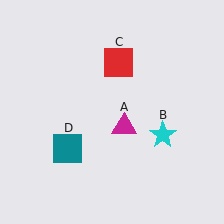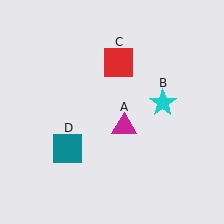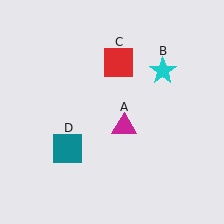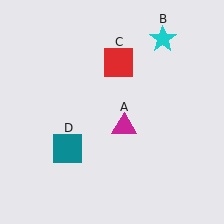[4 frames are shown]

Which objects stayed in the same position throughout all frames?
Magenta triangle (object A) and red square (object C) and teal square (object D) remained stationary.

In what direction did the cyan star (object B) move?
The cyan star (object B) moved up.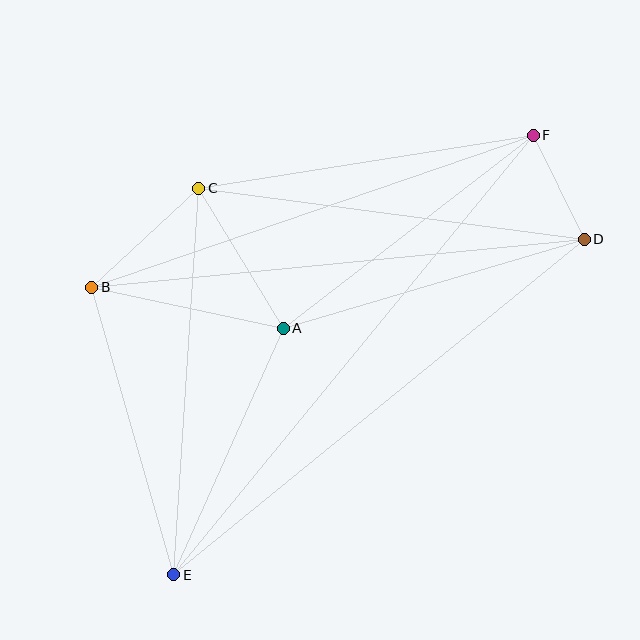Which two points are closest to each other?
Points D and F are closest to each other.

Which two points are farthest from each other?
Points E and F are farthest from each other.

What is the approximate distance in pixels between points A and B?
The distance between A and B is approximately 196 pixels.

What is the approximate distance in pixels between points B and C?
The distance between B and C is approximately 146 pixels.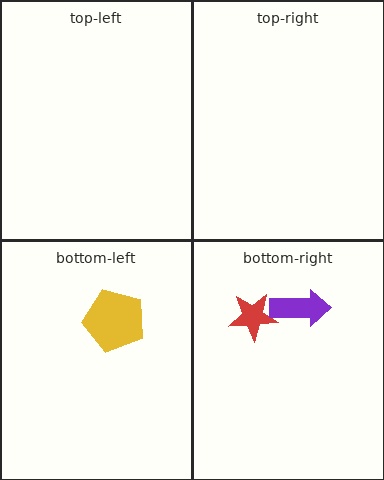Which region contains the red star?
The bottom-right region.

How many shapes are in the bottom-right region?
2.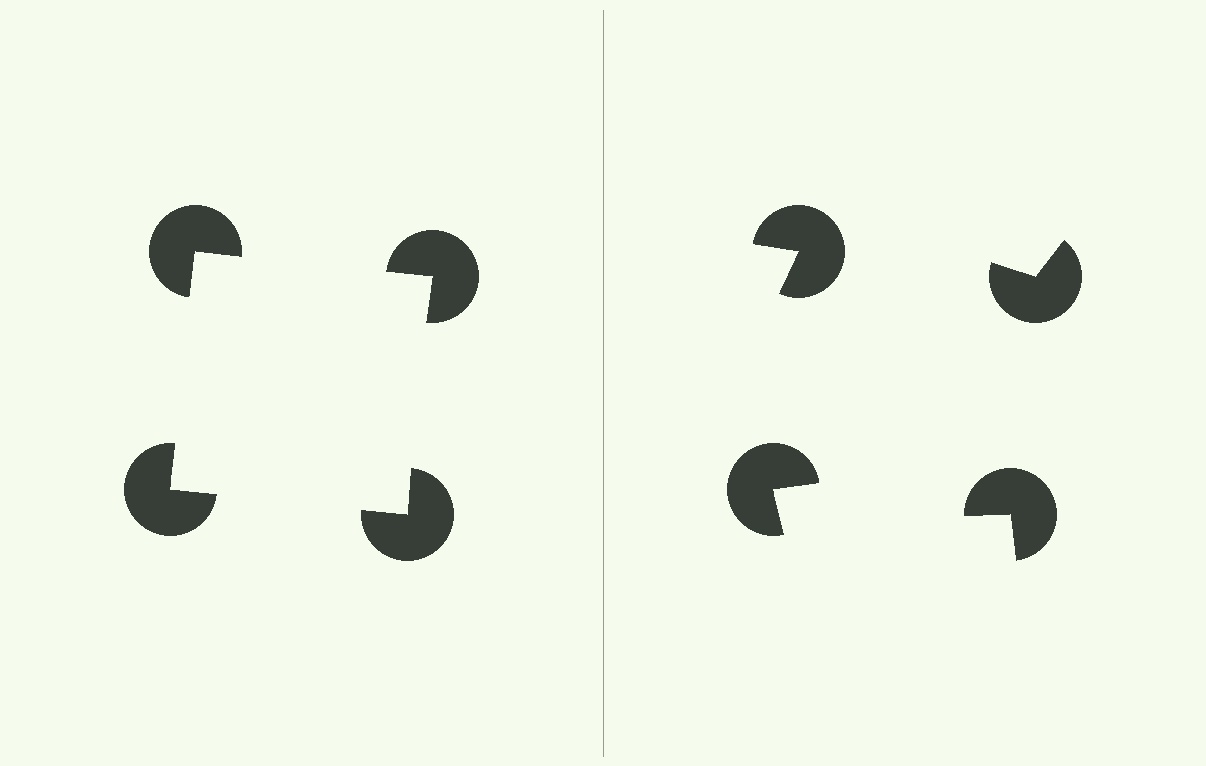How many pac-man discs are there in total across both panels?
8 — 4 on each side.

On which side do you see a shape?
An illusory square appears on the left side. On the right side the wedge cuts are rotated, so no coherent shape forms.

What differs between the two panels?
The pac-man discs are positioned identically on both sides; only the wedge orientations differ. On the left they align to a square; on the right they are misaligned.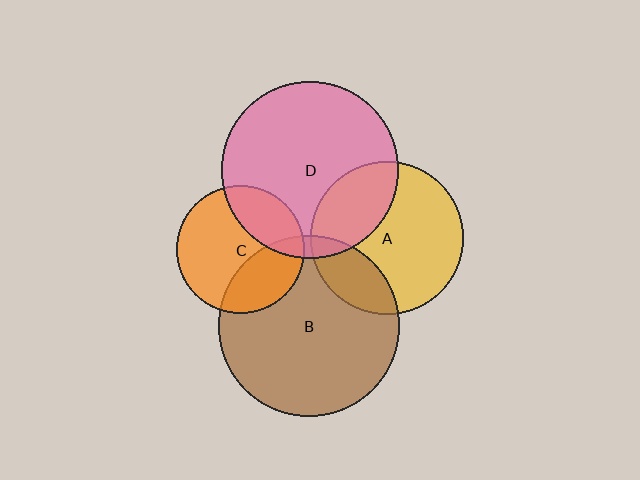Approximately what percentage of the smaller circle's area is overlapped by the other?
Approximately 5%.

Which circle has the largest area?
Circle B (brown).